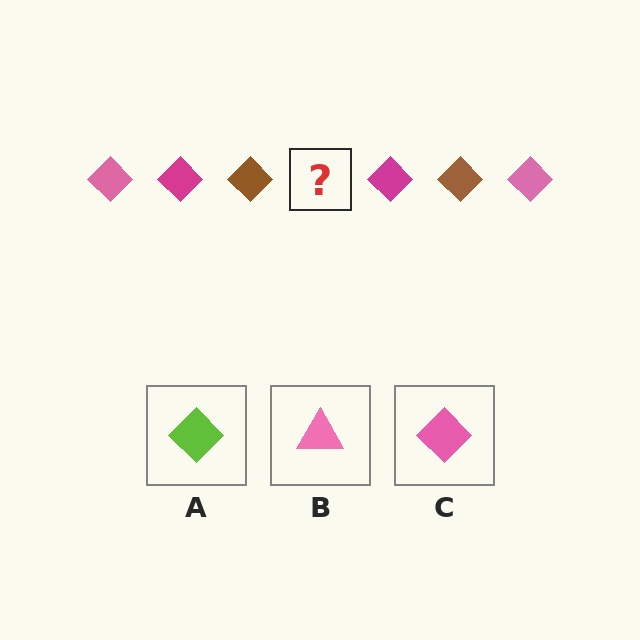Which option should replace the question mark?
Option C.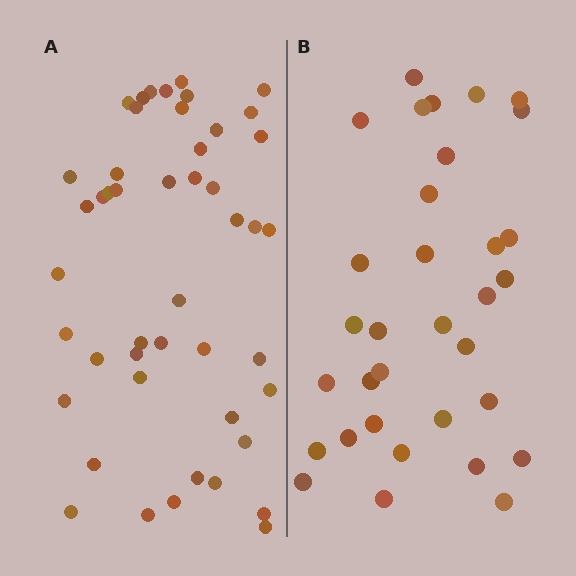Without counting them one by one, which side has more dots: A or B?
Region A (the left region) has more dots.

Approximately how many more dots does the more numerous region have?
Region A has approximately 15 more dots than region B.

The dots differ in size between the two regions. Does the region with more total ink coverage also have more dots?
No. Region B has more total ink coverage because its dots are larger, but region A actually contains more individual dots. Total area can be misleading — the number of items is what matters here.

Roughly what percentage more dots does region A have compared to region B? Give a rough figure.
About 40% more.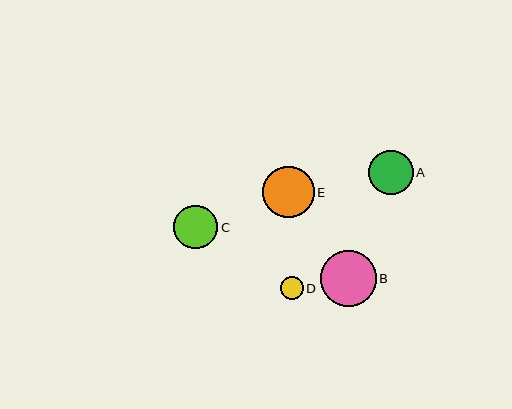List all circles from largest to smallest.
From largest to smallest: B, E, A, C, D.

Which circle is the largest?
Circle B is the largest with a size of approximately 56 pixels.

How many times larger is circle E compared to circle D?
Circle E is approximately 2.3 times the size of circle D.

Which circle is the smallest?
Circle D is the smallest with a size of approximately 23 pixels.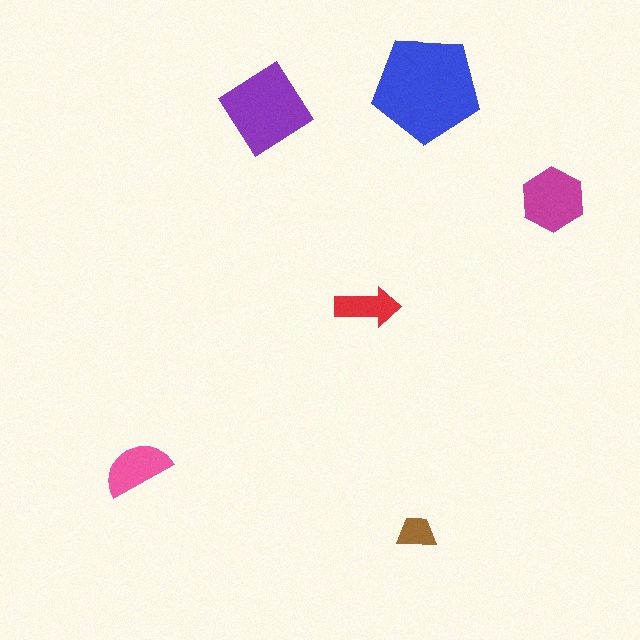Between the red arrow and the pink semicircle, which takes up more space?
The pink semicircle.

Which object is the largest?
The blue pentagon.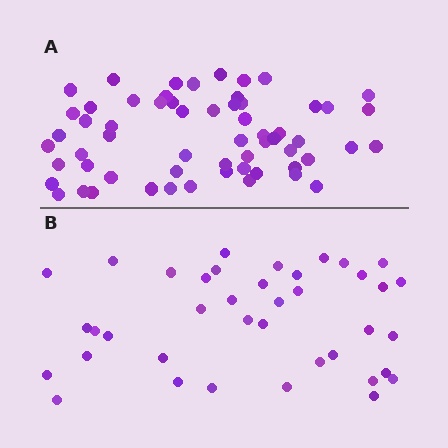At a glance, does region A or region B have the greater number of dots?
Region A (the top region) has more dots.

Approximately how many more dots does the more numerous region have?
Region A has approximately 20 more dots than region B.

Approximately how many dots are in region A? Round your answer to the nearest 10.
About 60 dots.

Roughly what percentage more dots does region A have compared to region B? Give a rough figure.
About 55% more.